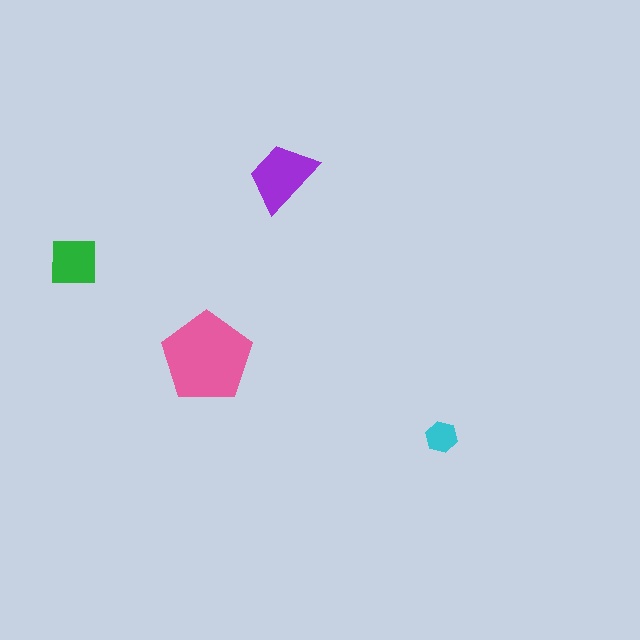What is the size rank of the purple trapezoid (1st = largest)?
2nd.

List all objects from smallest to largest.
The cyan hexagon, the green square, the purple trapezoid, the pink pentagon.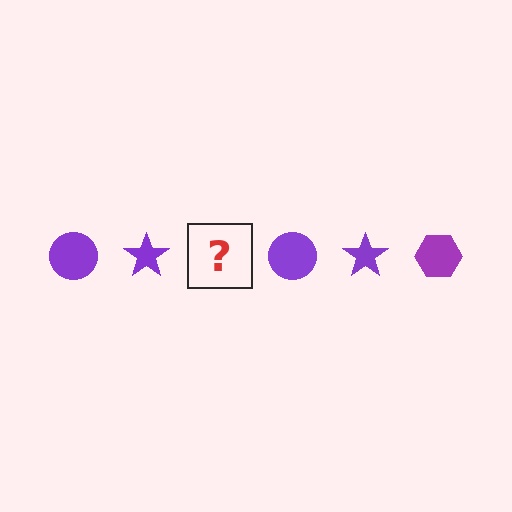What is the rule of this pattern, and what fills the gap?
The rule is that the pattern cycles through circle, star, hexagon shapes in purple. The gap should be filled with a purple hexagon.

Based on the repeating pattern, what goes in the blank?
The blank should be a purple hexagon.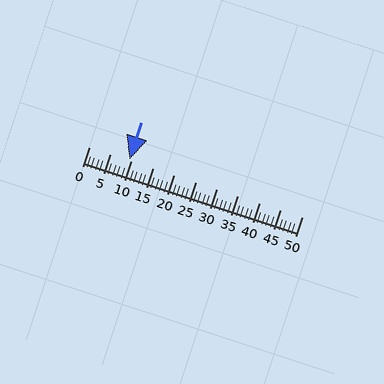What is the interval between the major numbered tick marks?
The major tick marks are spaced 5 units apart.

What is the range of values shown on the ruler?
The ruler shows values from 0 to 50.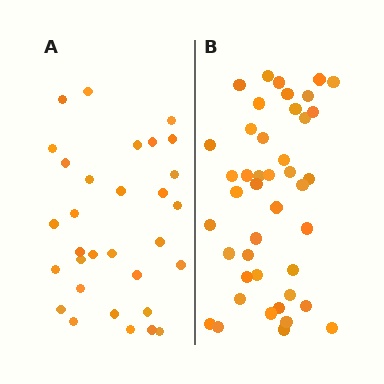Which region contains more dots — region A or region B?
Region B (the right region) has more dots.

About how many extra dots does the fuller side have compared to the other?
Region B has roughly 12 or so more dots than region A.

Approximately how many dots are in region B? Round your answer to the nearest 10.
About 40 dots. (The exact count is 43, which rounds to 40.)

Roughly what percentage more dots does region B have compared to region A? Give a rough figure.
About 40% more.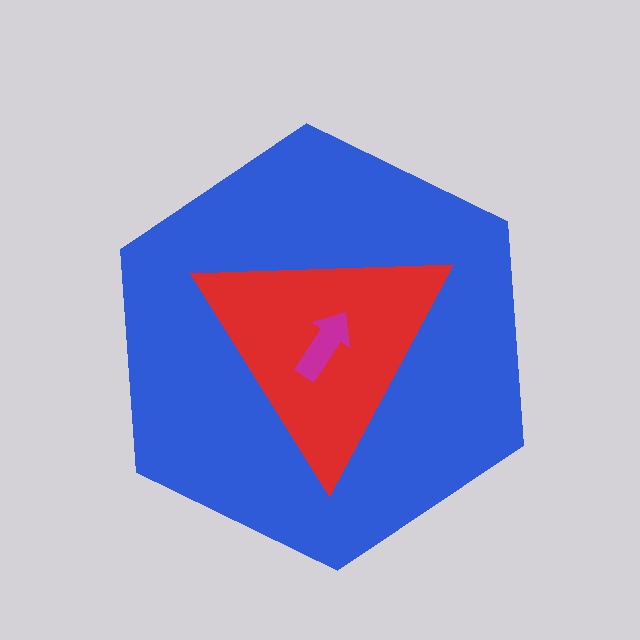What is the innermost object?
The magenta arrow.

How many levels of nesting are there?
3.